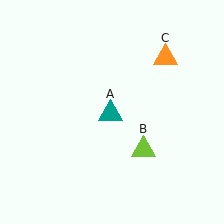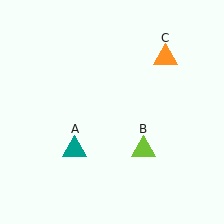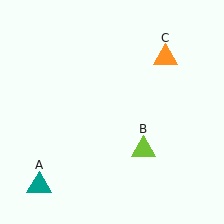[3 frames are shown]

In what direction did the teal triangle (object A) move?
The teal triangle (object A) moved down and to the left.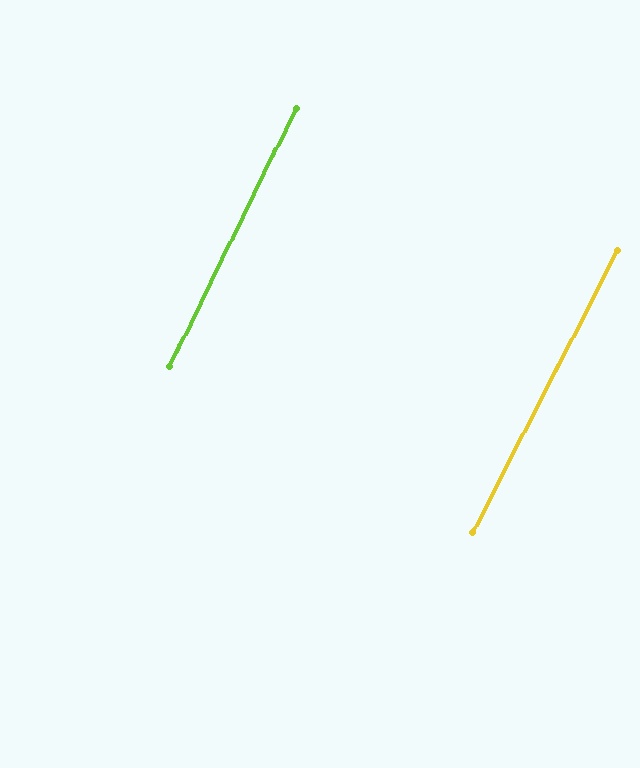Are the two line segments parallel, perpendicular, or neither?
Parallel — their directions differ by only 1.2°.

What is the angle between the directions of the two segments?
Approximately 1 degree.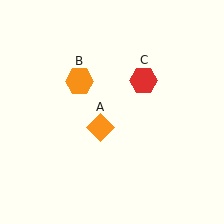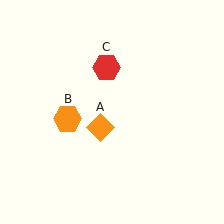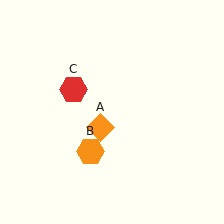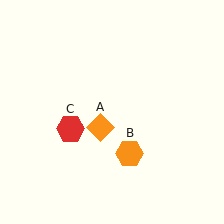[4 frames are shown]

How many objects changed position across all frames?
2 objects changed position: orange hexagon (object B), red hexagon (object C).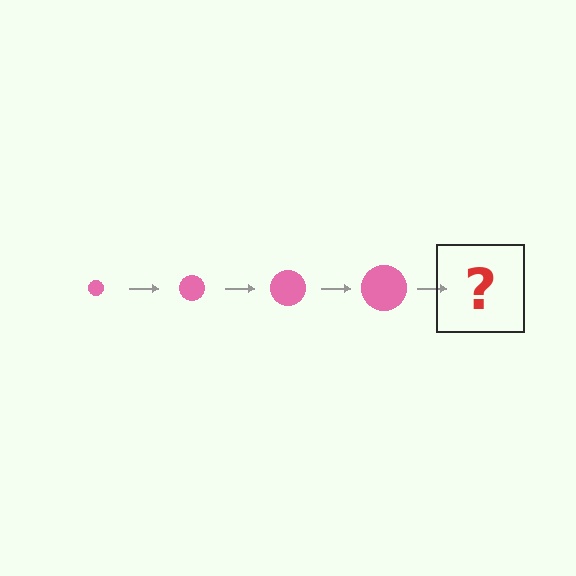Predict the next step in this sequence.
The next step is a pink circle, larger than the previous one.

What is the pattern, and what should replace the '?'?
The pattern is that the circle gets progressively larger each step. The '?' should be a pink circle, larger than the previous one.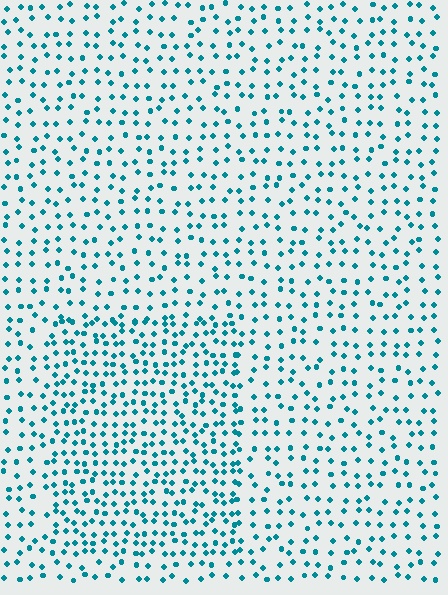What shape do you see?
I see a rectangle.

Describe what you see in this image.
The image contains small teal elements arranged at two different densities. A rectangle-shaped region is visible where the elements are more densely packed than the surrounding area.